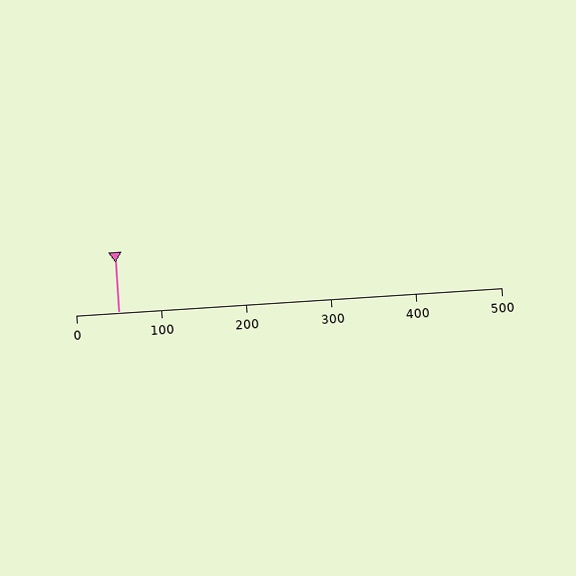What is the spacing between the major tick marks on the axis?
The major ticks are spaced 100 apart.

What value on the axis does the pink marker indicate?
The marker indicates approximately 50.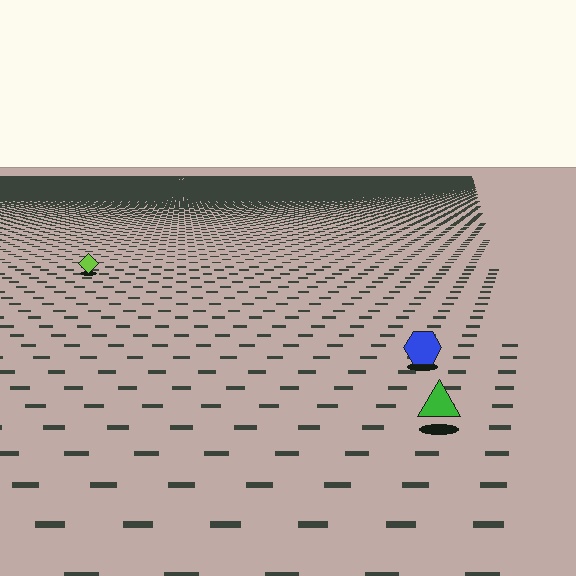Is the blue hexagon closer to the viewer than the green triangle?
No. The green triangle is closer — you can tell from the texture gradient: the ground texture is coarser near it.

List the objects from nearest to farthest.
From nearest to farthest: the green triangle, the blue hexagon, the lime diamond.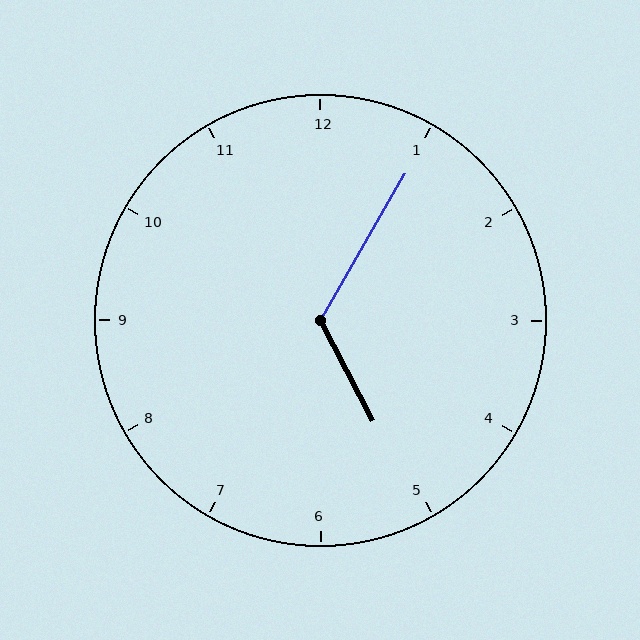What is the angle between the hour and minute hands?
Approximately 122 degrees.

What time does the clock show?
5:05.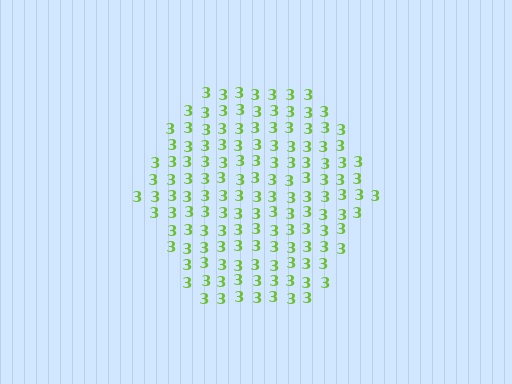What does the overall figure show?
The overall figure shows a hexagon.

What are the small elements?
The small elements are digit 3's.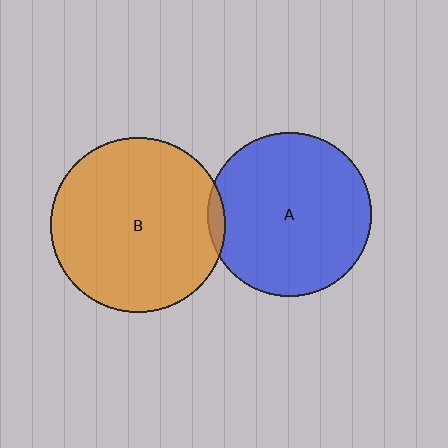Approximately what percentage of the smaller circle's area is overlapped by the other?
Approximately 5%.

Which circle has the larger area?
Circle B (orange).